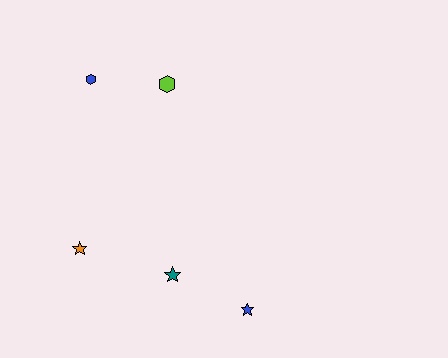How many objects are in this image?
There are 5 objects.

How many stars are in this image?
There are 3 stars.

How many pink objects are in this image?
There are no pink objects.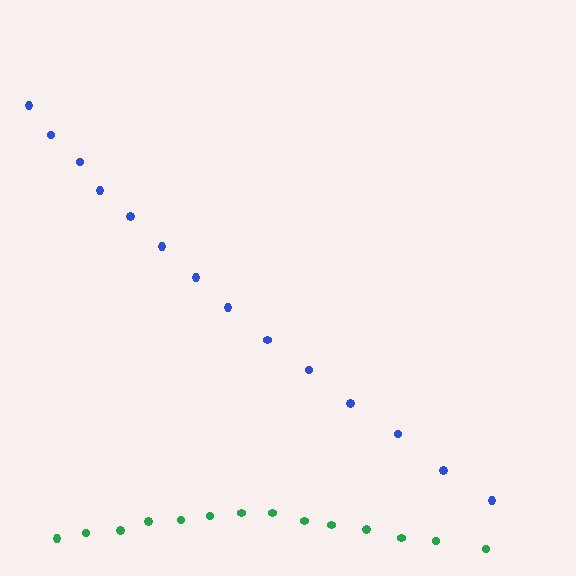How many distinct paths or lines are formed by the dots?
There are 2 distinct paths.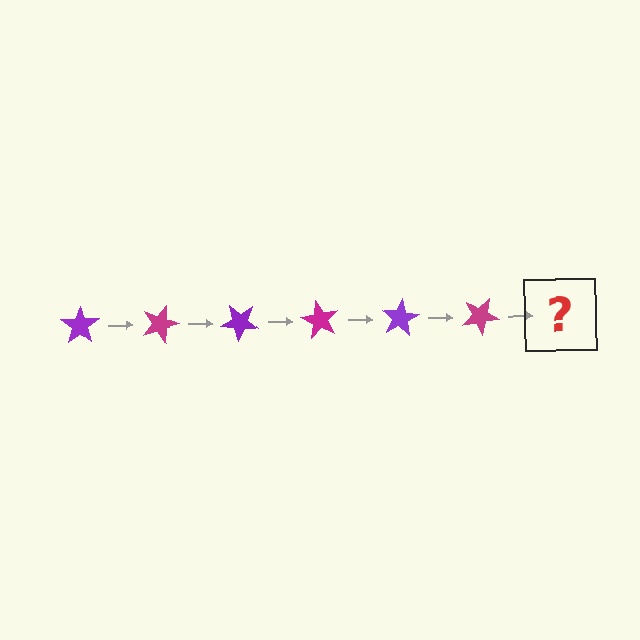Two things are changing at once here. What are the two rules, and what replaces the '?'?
The two rules are that it rotates 20 degrees each step and the color cycles through purple and magenta. The '?' should be a purple star, rotated 120 degrees from the start.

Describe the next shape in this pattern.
It should be a purple star, rotated 120 degrees from the start.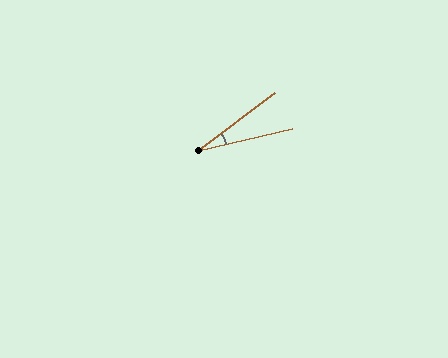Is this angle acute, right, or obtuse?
It is acute.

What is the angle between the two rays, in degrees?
Approximately 24 degrees.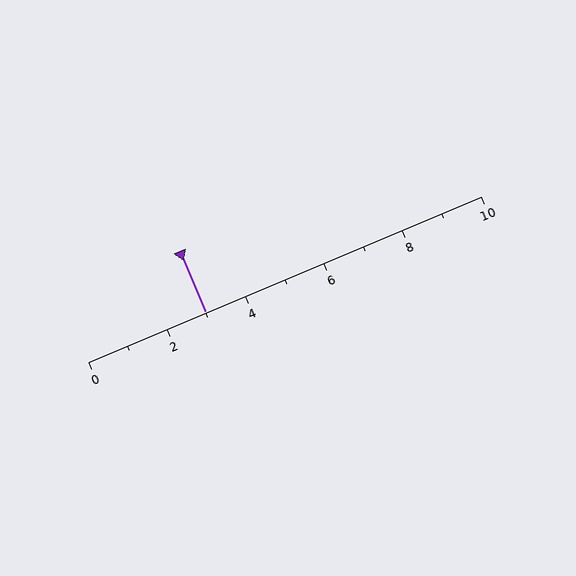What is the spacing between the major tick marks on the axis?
The major ticks are spaced 2 apart.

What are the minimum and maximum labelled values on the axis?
The axis runs from 0 to 10.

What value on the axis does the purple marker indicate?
The marker indicates approximately 3.